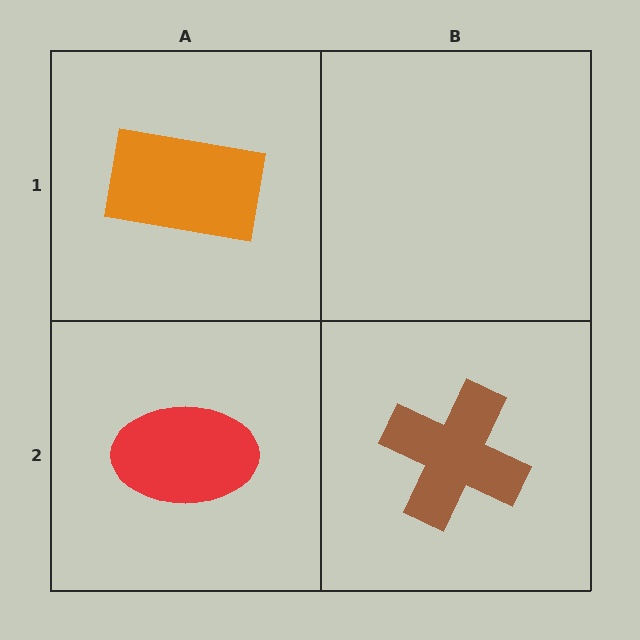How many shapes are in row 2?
2 shapes.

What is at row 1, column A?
An orange rectangle.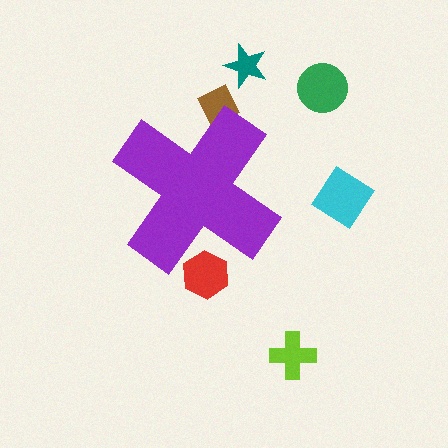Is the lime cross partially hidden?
No, the lime cross is fully visible.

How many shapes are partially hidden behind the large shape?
2 shapes are partially hidden.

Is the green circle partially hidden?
No, the green circle is fully visible.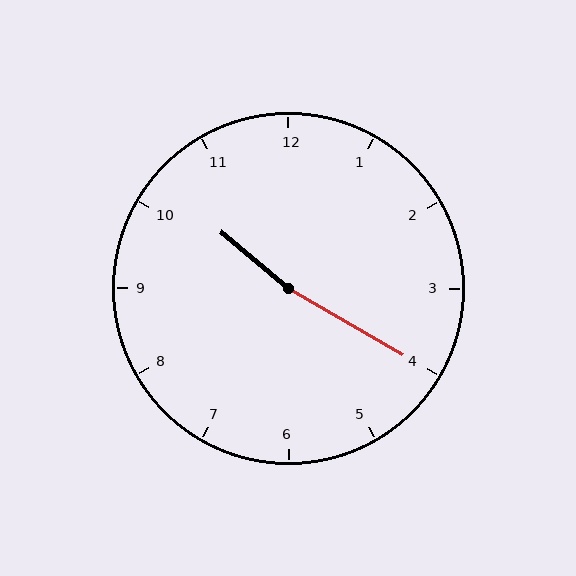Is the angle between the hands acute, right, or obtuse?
It is obtuse.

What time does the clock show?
10:20.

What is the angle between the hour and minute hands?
Approximately 170 degrees.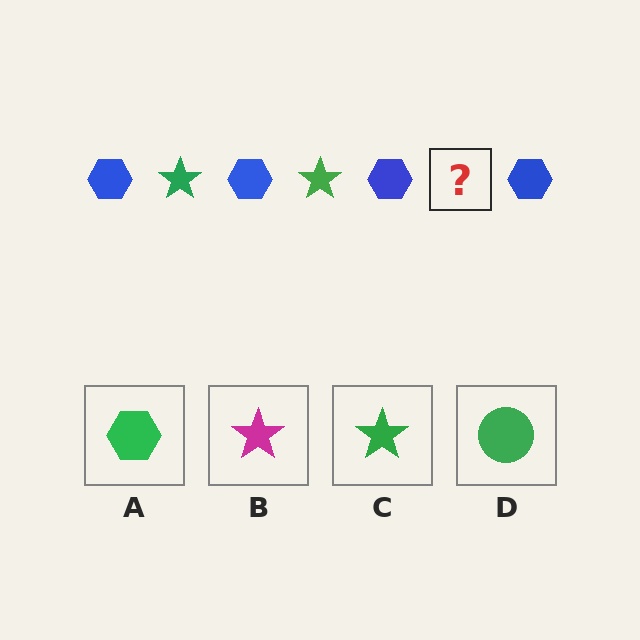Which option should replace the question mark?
Option C.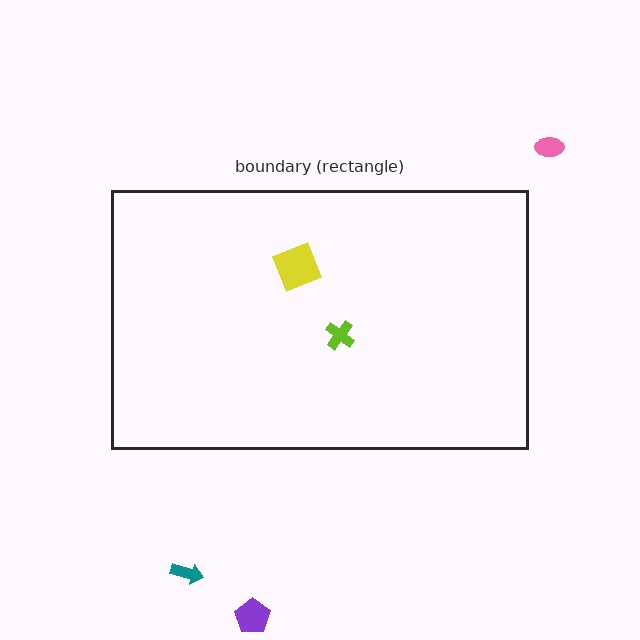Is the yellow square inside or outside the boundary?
Inside.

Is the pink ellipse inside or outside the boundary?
Outside.